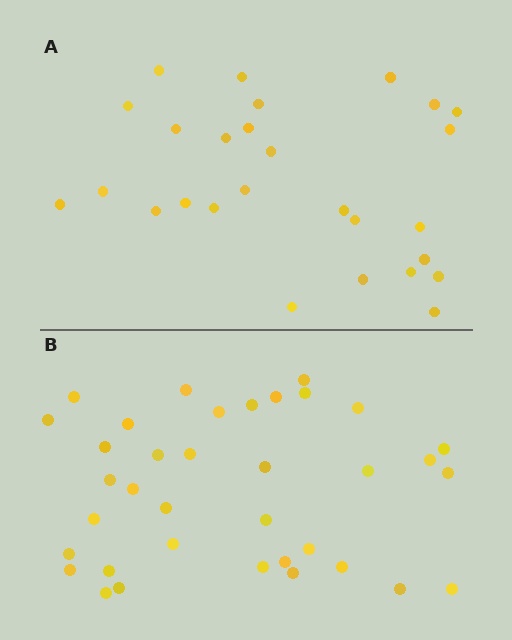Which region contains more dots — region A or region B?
Region B (the bottom region) has more dots.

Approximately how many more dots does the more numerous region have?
Region B has roughly 8 or so more dots than region A.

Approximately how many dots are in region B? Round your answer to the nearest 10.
About 40 dots. (The exact count is 36, which rounds to 40.)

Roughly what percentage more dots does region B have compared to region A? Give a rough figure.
About 35% more.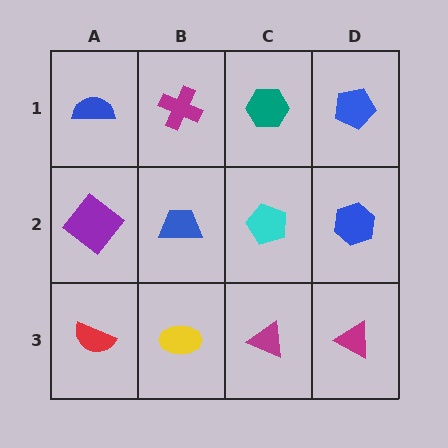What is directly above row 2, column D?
A blue pentagon.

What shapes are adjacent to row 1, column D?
A blue hexagon (row 2, column D), a teal hexagon (row 1, column C).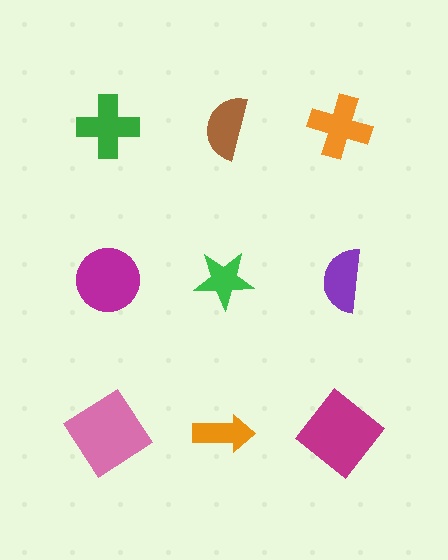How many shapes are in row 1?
3 shapes.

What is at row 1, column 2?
A brown semicircle.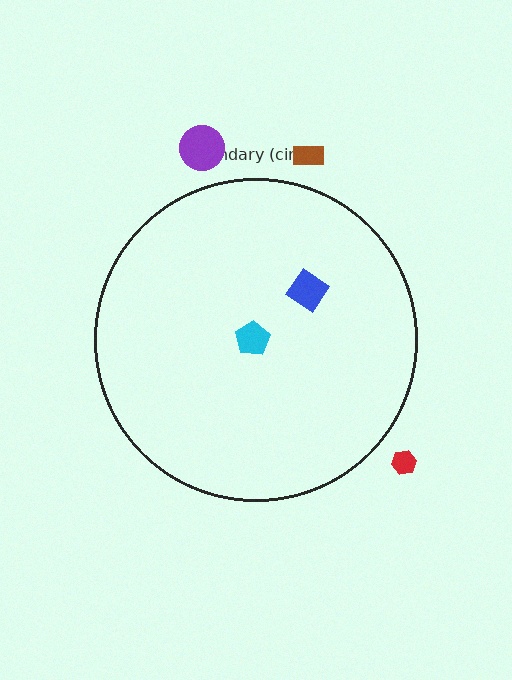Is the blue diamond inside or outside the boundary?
Inside.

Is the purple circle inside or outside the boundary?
Outside.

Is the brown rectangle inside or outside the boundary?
Outside.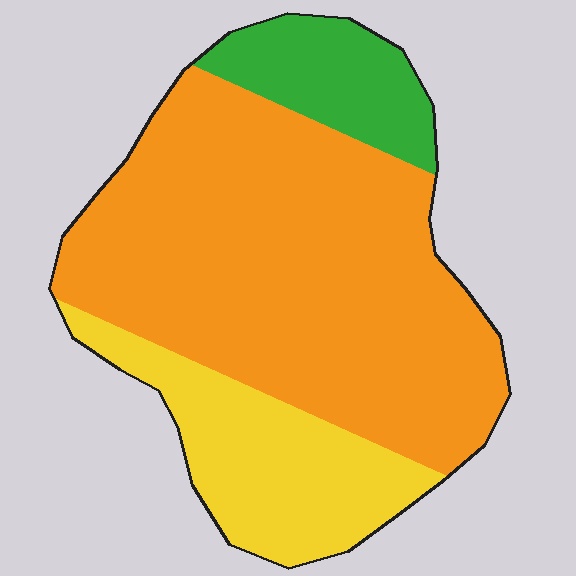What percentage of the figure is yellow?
Yellow takes up less than a quarter of the figure.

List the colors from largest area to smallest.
From largest to smallest: orange, yellow, green.